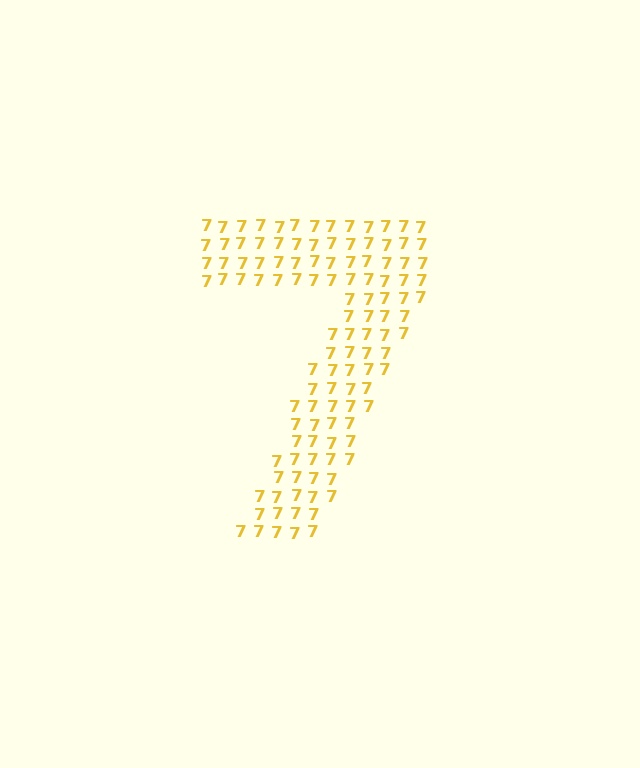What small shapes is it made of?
It is made of small digit 7's.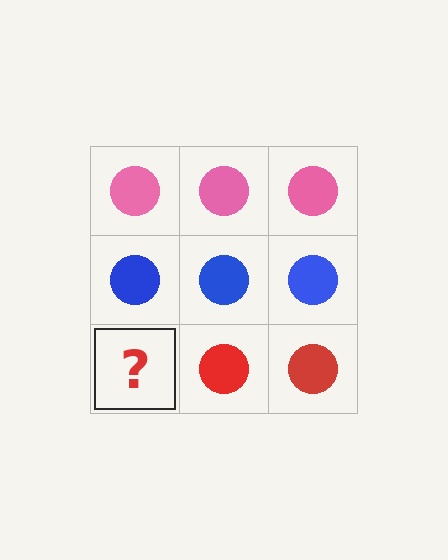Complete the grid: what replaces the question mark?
The question mark should be replaced with a red circle.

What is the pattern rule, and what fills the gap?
The rule is that each row has a consistent color. The gap should be filled with a red circle.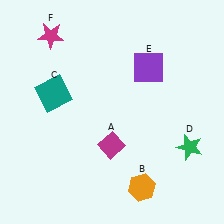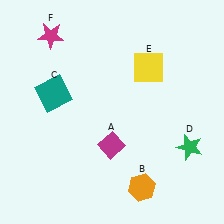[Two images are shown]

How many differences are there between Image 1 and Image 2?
There is 1 difference between the two images.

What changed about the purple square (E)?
In Image 1, E is purple. In Image 2, it changed to yellow.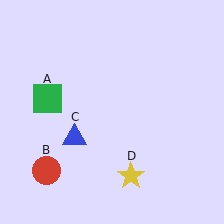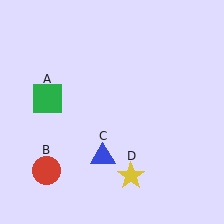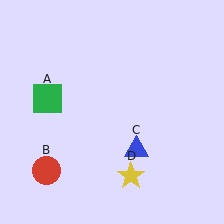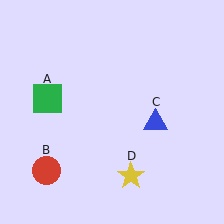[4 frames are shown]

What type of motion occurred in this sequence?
The blue triangle (object C) rotated counterclockwise around the center of the scene.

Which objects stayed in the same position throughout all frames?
Green square (object A) and red circle (object B) and yellow star (object D) remained stationary.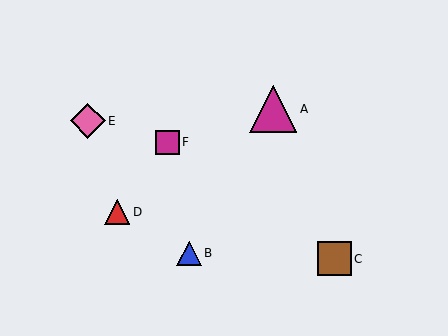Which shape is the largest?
The magenta triangle (labeled A) is the largest.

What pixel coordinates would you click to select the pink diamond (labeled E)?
Click at (88, 121) to select the pink diamond E.